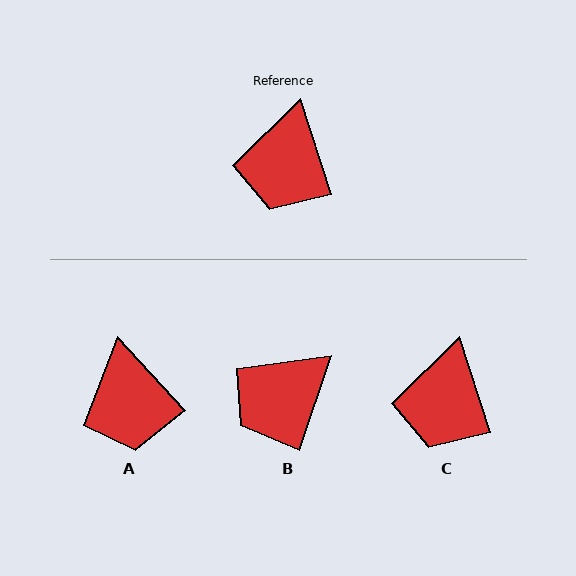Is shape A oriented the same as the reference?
No, it is off by about 24 degrees.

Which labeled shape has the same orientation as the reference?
C.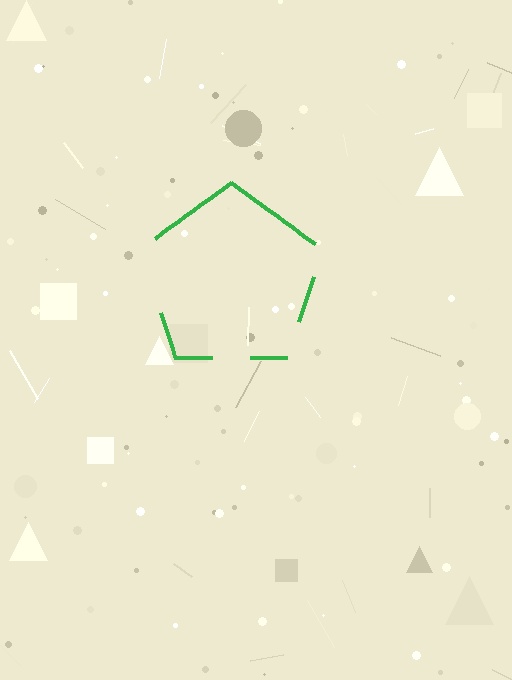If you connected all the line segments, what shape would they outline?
They would outline a pentagon.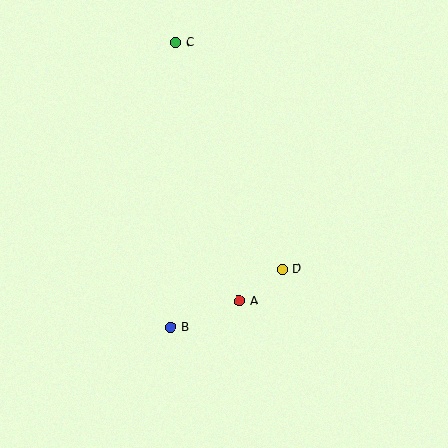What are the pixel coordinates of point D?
Point D is at (283, 270).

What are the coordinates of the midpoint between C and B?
The midpoint between C and B is at (173, 185).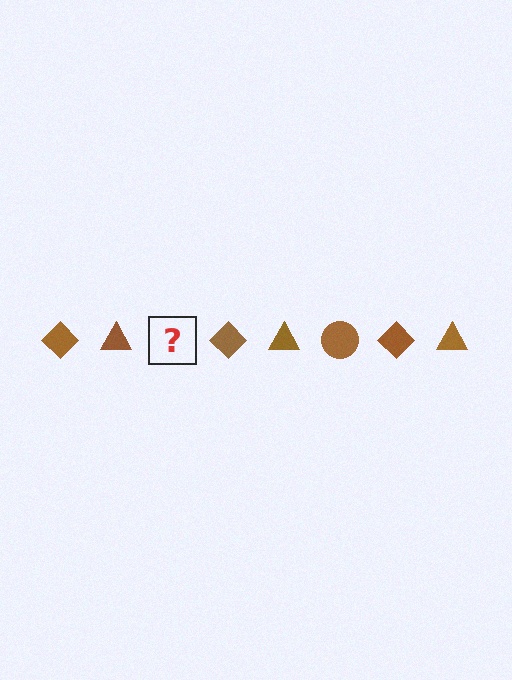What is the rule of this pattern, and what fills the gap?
The rule is that the pattern cycles through diamond, triangle, circle shapes in brown. The gap should be filled with a brown circle.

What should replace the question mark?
The question mark should be replaced with a brown circle.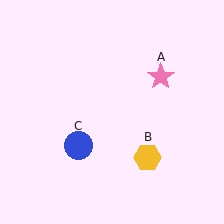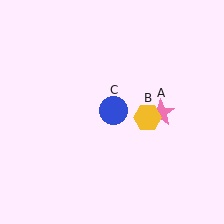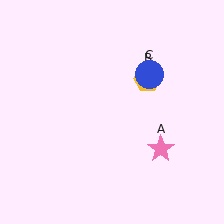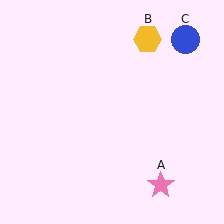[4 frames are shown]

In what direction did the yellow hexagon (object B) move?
The yellow hexagon (object B) moved up.